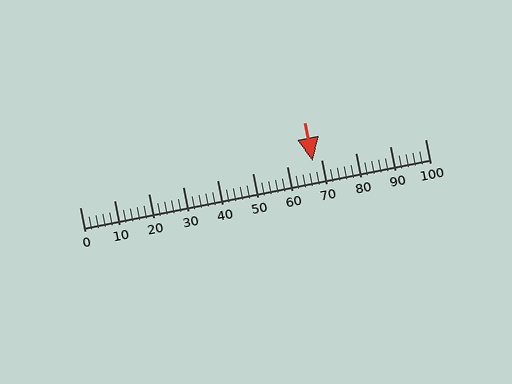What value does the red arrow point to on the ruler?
The red arrow points to approximately 68.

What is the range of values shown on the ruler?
The ruler shows values from 0 to 100.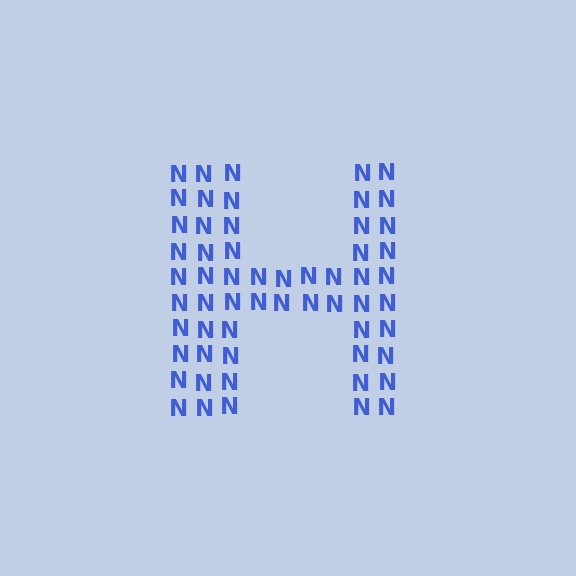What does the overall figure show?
The overall figure shows the letter H.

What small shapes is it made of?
It is made of small letter N's.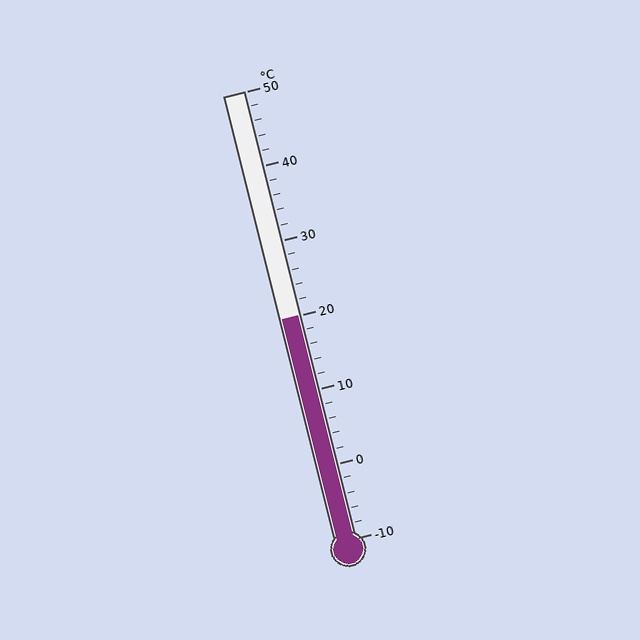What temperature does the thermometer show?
The thermometer shows approximately 20°C.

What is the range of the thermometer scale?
The thermometer scale ranges from -10°C to 50°C.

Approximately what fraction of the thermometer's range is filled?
The thermometer is filled to approximately 50% of its range.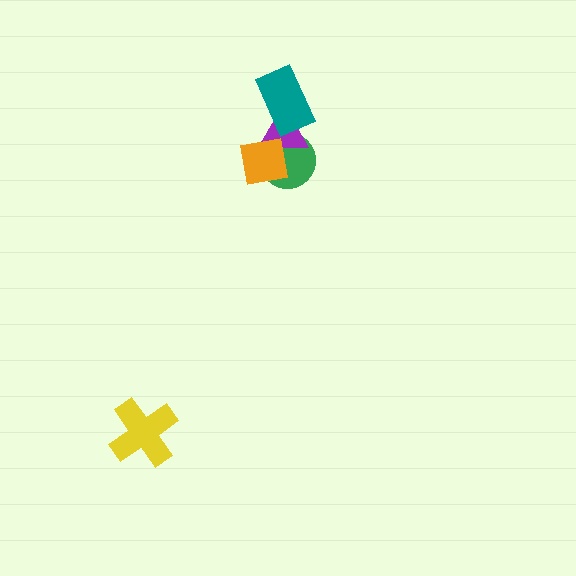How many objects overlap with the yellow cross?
0 objects overlap with the yellow cross.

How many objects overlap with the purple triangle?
3 objects overlap with the purple triangle.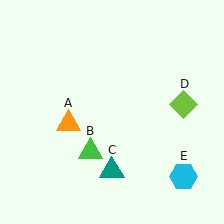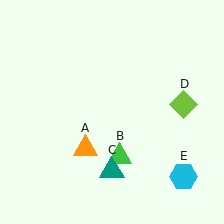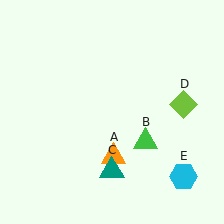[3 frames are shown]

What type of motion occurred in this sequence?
The orange triangle (object A), green triangle (object B) rotated counterclockwise around the center of the scene.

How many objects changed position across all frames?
2 objects changed position: orange triangle (object A), green triangle (object B).